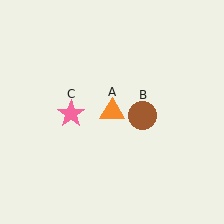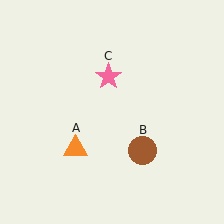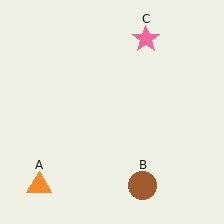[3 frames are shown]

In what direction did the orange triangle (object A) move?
The orange triangle (object A) moved down and to the left.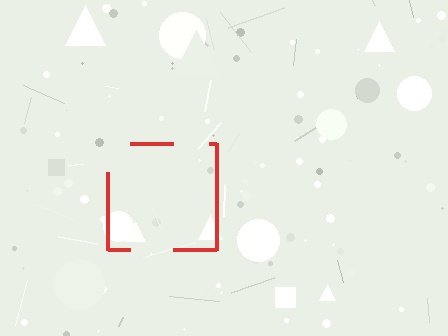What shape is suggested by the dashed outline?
The dashed outline suggests a square.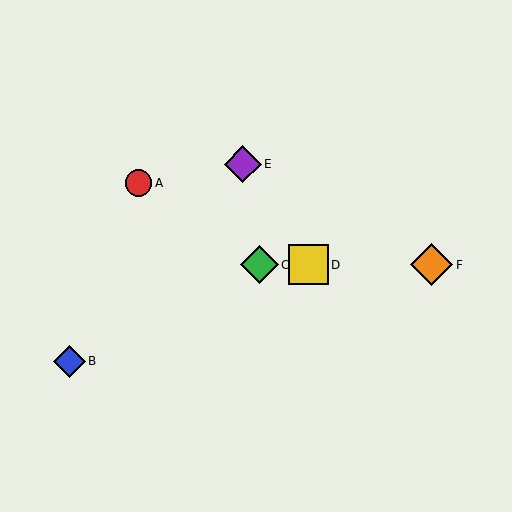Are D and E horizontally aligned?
No, D is at y≈265 and E is at y≈164.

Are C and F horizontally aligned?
Yes, both are at y≈265.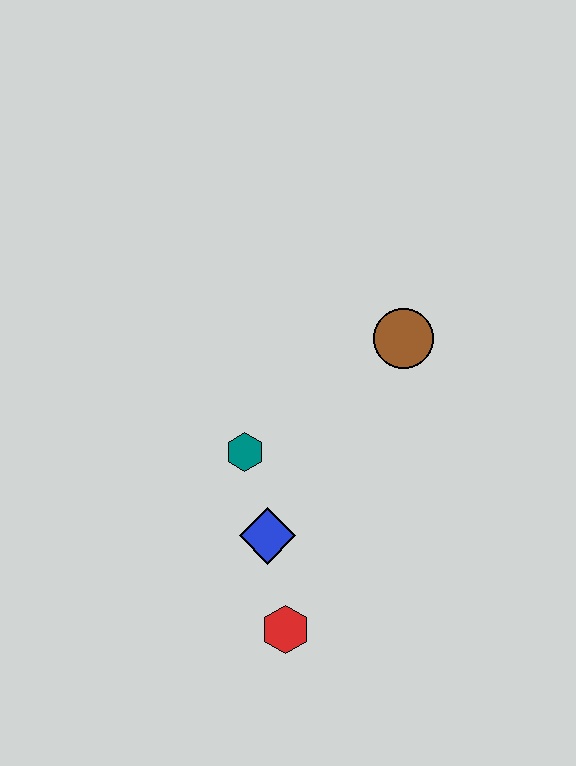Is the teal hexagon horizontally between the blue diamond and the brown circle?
No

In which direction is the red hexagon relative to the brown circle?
The red hexagon is below the brown circle.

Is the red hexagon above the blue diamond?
No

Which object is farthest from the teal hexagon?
The brown circle is farthest from the teal hexagon.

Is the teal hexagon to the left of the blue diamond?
Yes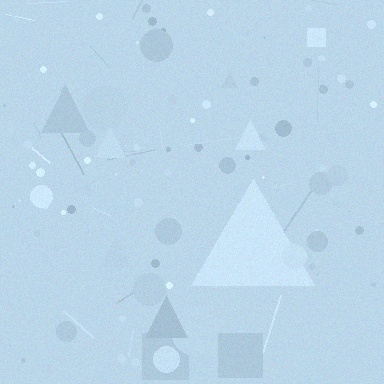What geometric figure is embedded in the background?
A triangle is embedded in the background.